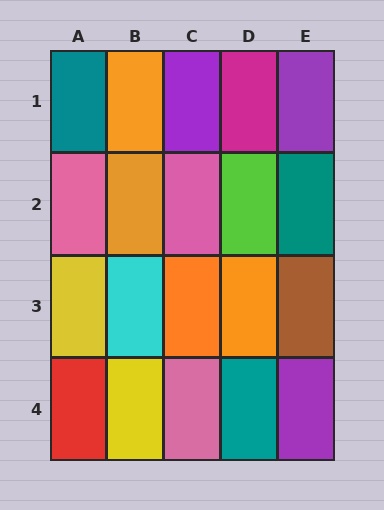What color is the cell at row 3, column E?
Brown.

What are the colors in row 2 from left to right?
Pink, orange, pink, lime, teal.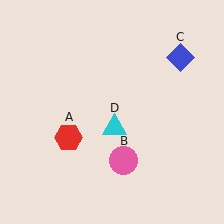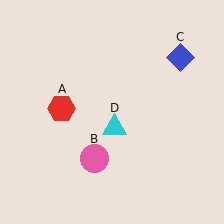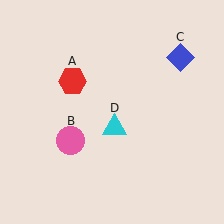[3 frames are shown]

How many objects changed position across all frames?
2 objects changed position: red hexagon (object A), pink circle (object B).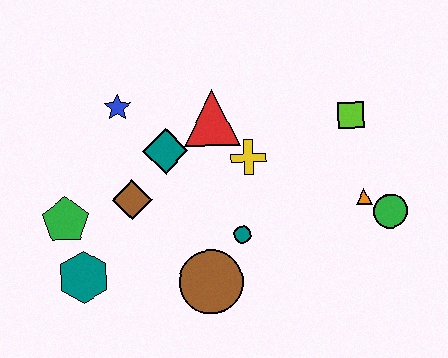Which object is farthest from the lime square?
The teal hexagon is farthest from the lime square.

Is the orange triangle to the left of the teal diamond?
No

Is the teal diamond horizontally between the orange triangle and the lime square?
No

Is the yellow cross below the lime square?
Yes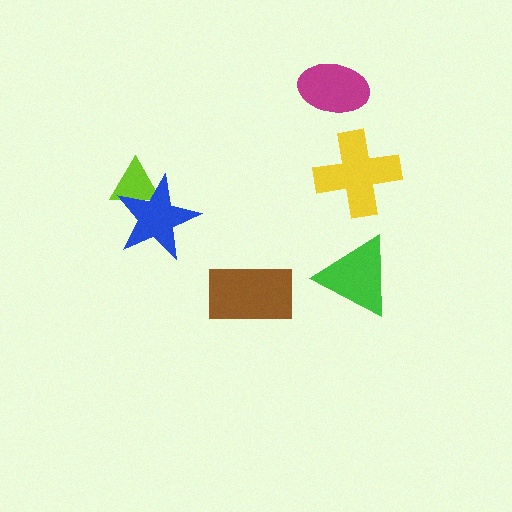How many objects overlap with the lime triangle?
1 object overlaps with the lime triangle.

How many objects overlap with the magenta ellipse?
0 objects overlap with the magenta ellipse.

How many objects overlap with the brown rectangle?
0 objects overlap with the brown rectangle.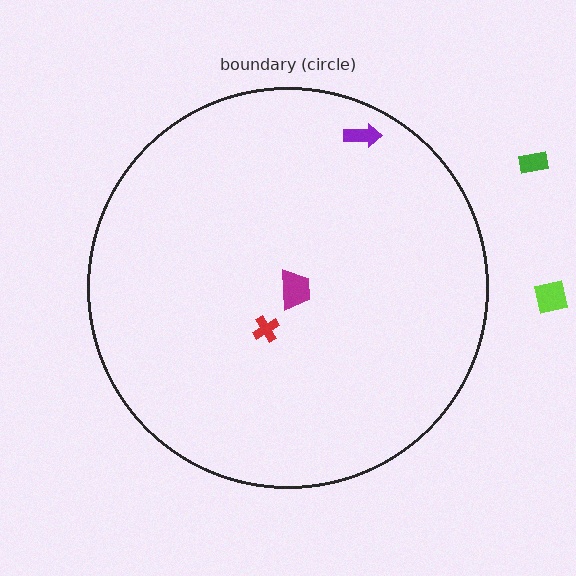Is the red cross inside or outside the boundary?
Inside.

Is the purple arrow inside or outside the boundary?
Inside.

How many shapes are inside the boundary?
3 inside, 2 outside.